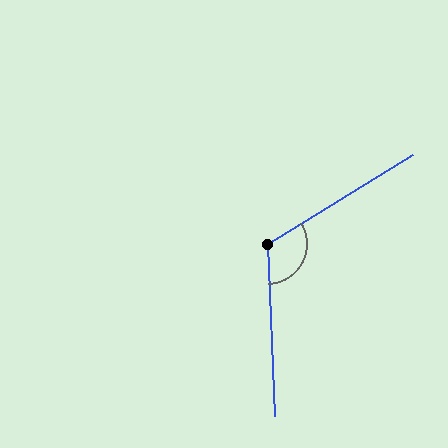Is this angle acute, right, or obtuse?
It is obtuse.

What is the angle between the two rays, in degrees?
Approximately 119 degrees.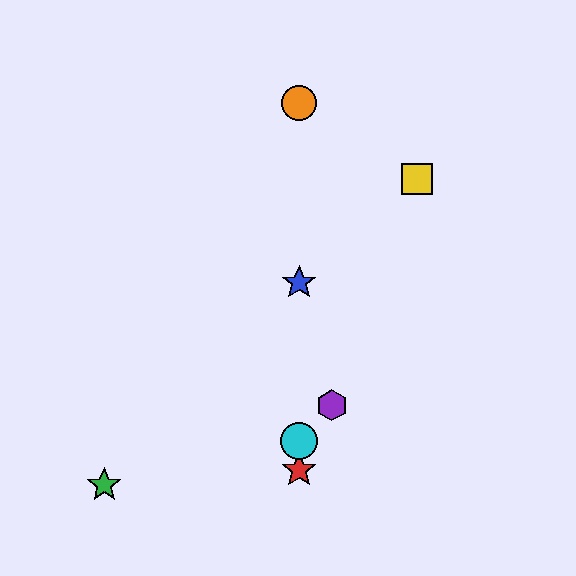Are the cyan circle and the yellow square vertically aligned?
No, the cyan circle is at x≈299 and the yellow square is at x≈417.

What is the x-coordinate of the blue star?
The blue star is at x≈299.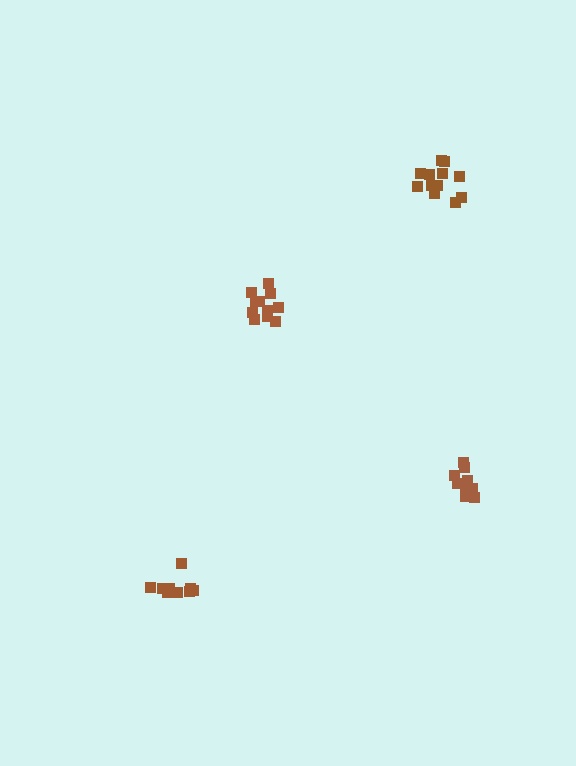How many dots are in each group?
Group 1: 12 dots, Group 2: 11 dots, Group 3: 12 dots, Group 4: 9 dots (44 total).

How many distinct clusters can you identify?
There are 4 distinct clusters.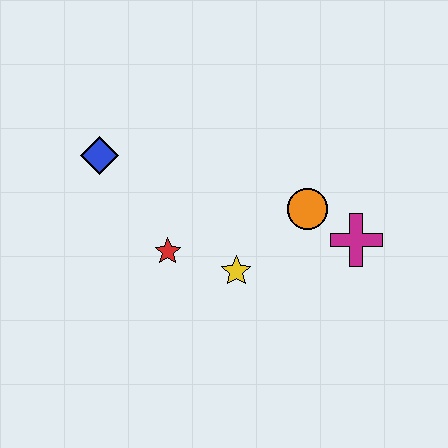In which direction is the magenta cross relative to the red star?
The magenta cross is to the right of the red star.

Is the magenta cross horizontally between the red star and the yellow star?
No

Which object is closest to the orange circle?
The magenta cross is closest to the orange circle.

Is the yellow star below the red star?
Yes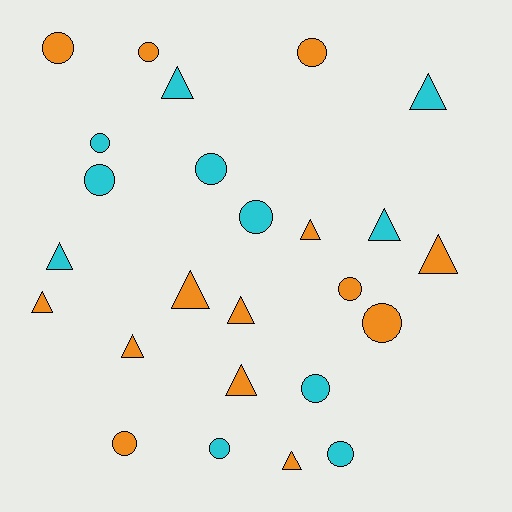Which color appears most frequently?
Orange, with 14 objects.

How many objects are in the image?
There are 25 objects.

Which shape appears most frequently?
Circle, with 13 objects.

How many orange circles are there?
There are 6 orange circles.